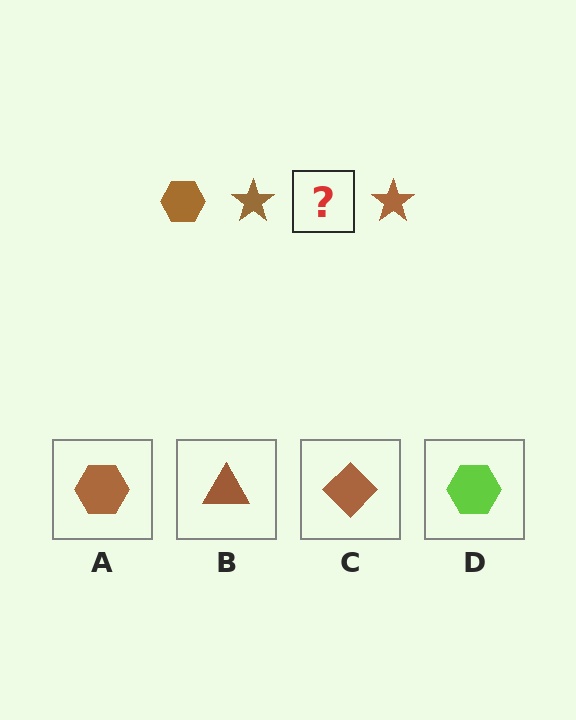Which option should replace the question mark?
Option A.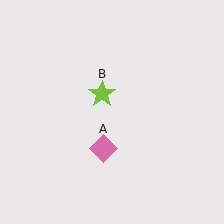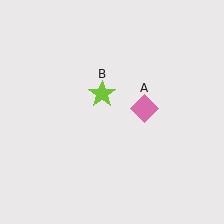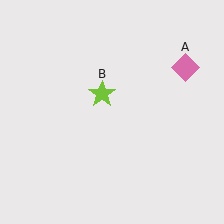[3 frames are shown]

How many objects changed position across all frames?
1 object changed position: pink diamond (object A).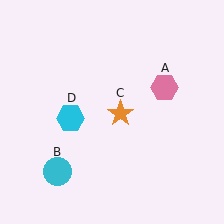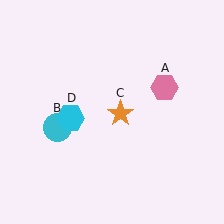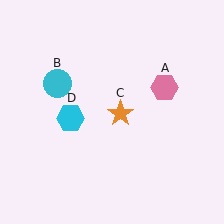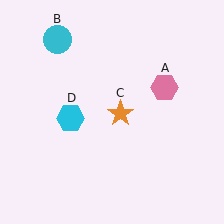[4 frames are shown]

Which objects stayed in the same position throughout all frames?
Pink hexagon (object A) and orange star (object C) and cyan hexagon (object D) remained stationary.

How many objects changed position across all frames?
1 object changed position: cyan circle (object B).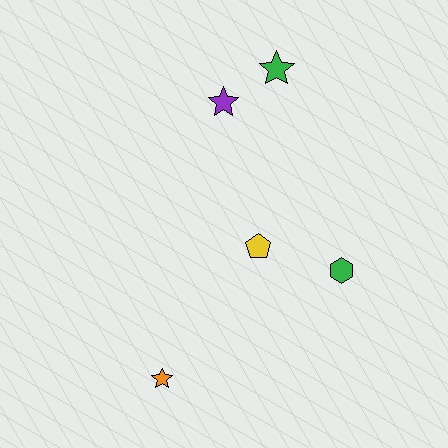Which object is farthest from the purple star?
The orange star is farthest from the purple star.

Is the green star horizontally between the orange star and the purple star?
No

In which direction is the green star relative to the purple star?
The green star is to the right of the purple star.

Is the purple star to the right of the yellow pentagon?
No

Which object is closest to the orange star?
The yellow pentagon is closest to the orange star.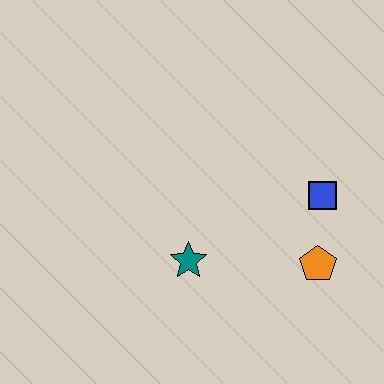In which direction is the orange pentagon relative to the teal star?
The orange pentagon is to the right of the teal star.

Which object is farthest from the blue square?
The teal star is farthest from the blue square.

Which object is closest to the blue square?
The orange pentagon is closest to the blue square.